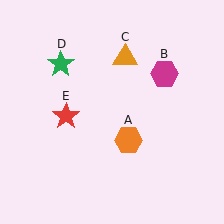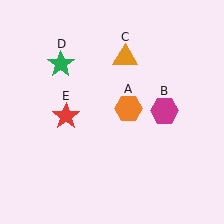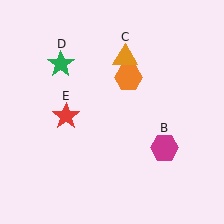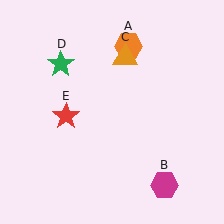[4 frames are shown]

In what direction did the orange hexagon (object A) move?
The orange hexagon (object A) moved up.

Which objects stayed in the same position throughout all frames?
Orange triangle (object C) and green star (object D) and red star (object E) remained stationary.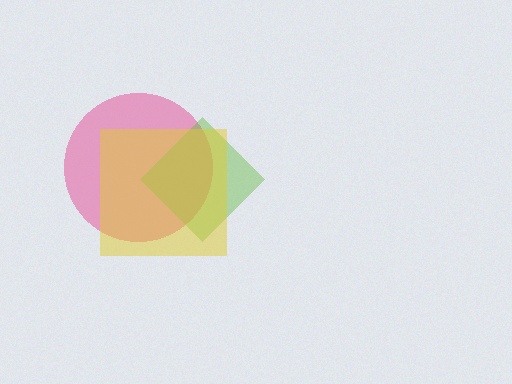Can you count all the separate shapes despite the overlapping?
Yes, there are 3 separate shapes.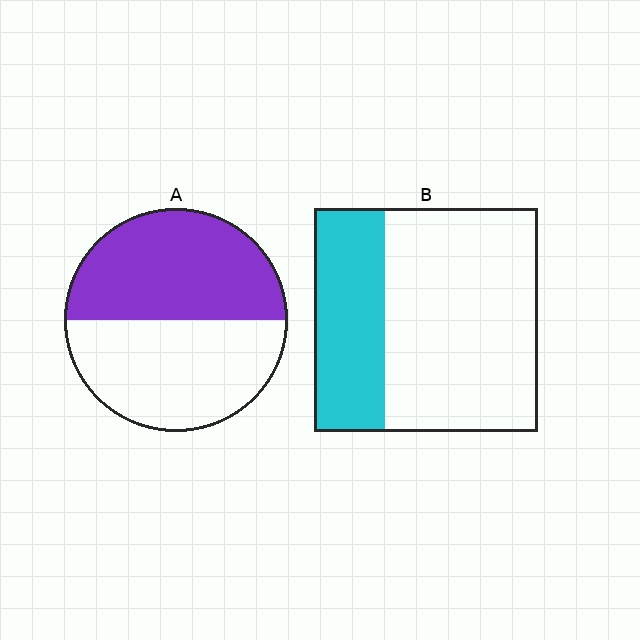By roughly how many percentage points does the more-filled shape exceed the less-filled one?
By roughly 20 percentage points (A over B).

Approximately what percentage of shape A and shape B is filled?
A is approximately 50% and B is approximately 30%.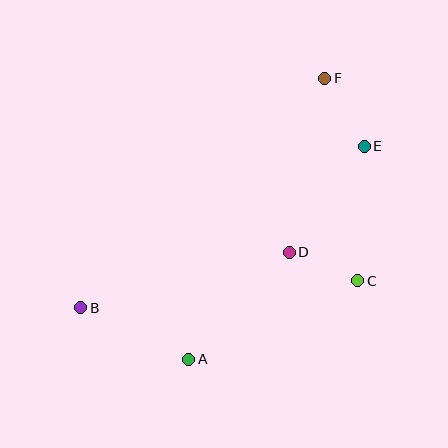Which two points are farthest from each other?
Points B and F are farthest from each other.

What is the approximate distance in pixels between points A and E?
The distance between A and E is approximately 276 pixels.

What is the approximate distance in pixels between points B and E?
The distance between B and E is approximately 326 pixels.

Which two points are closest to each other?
Points C and D are closest to each other.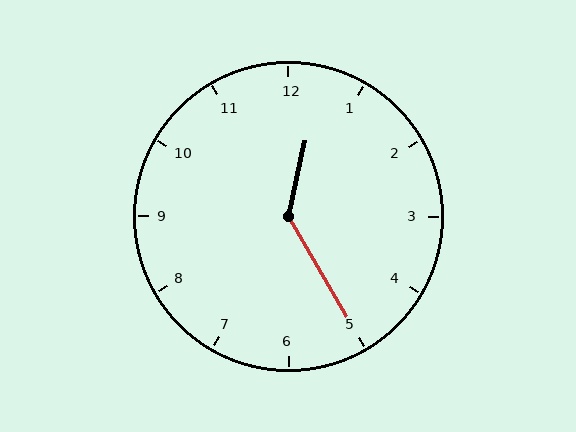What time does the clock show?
12:25.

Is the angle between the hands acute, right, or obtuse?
It is obtuse.